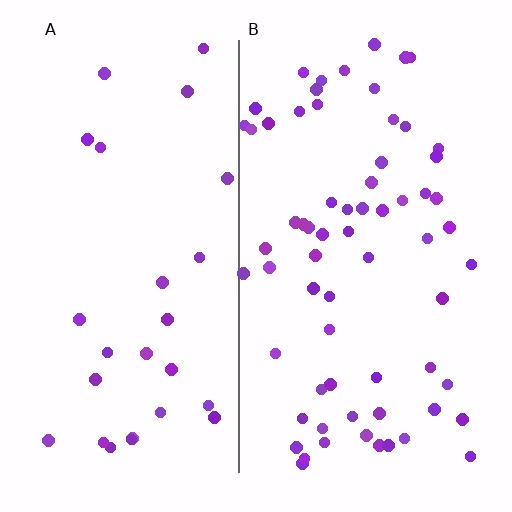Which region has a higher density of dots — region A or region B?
B (the right).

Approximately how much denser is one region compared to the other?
Approximately 2.5× — region B over region A.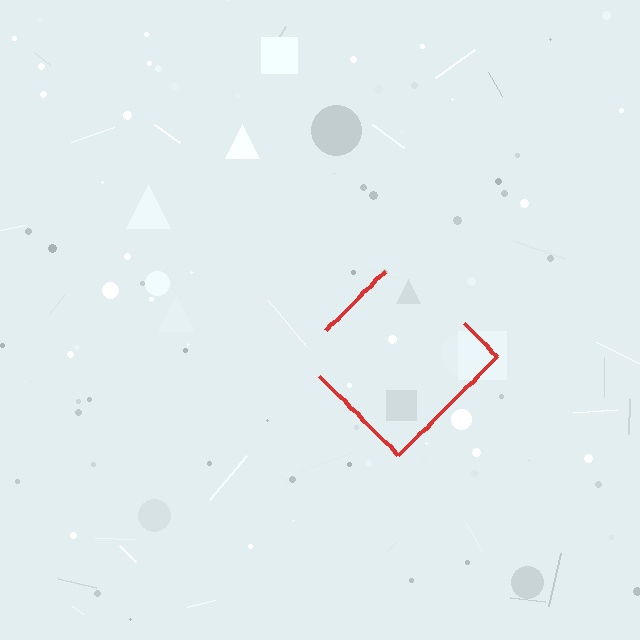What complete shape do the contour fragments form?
The contour fragments form a diamond.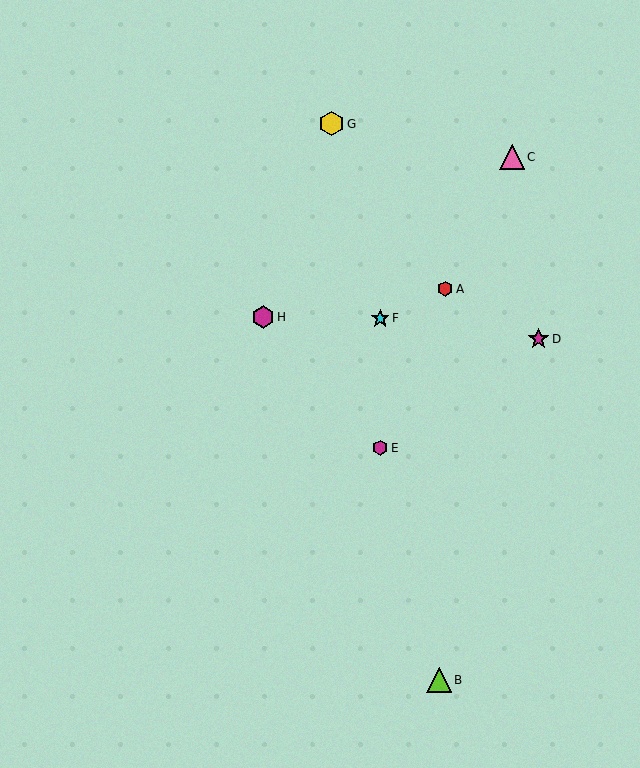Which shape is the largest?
The lime triangle (labeled B) is the largest.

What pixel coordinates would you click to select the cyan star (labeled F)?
Click at (380, 318) to select the cyan star F.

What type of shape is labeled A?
Shape A is a red hexagon.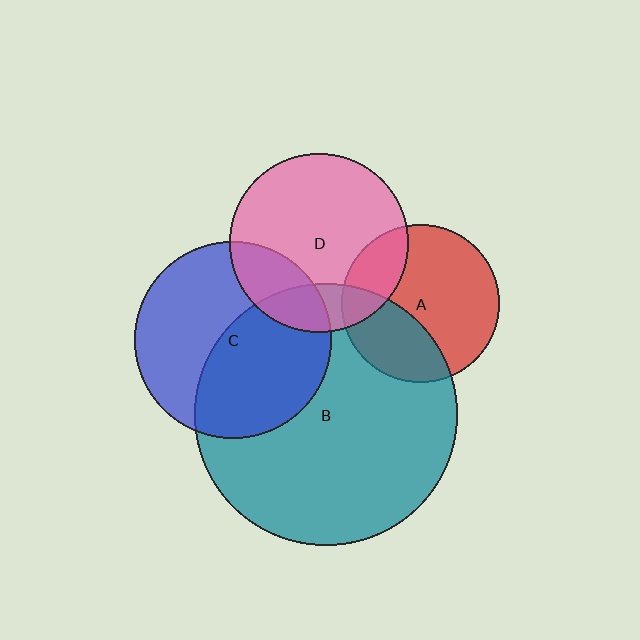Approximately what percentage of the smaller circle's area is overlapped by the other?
Approximately 20%.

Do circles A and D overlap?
Yes.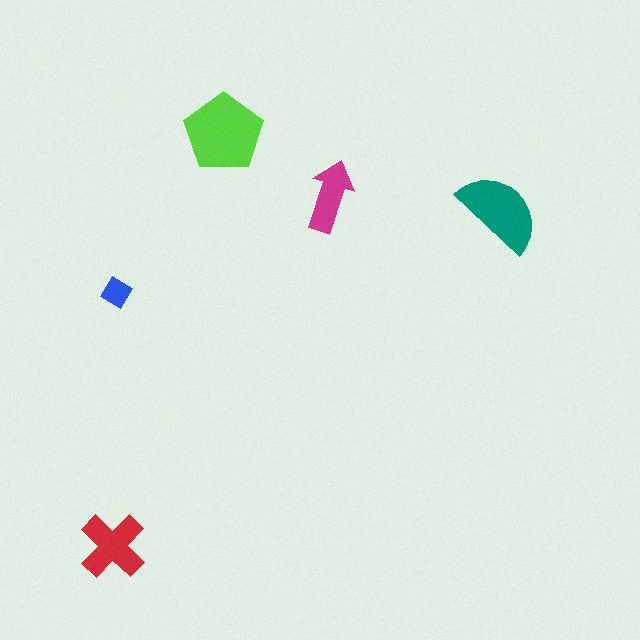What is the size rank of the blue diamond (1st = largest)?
5th.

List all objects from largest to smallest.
The lime pentagon, the teal semicircle, the red cross, the magenta arrow, the blue diamond.